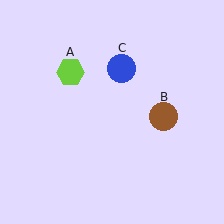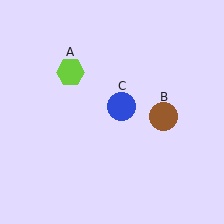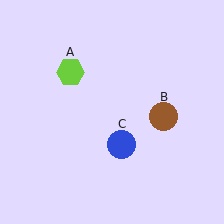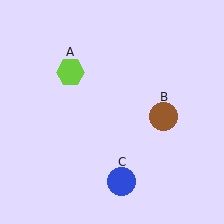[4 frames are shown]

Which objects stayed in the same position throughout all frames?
Lime hexagon (object A) and brown circle (object B) remained stationary.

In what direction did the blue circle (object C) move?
The blue circle (object C) moved down.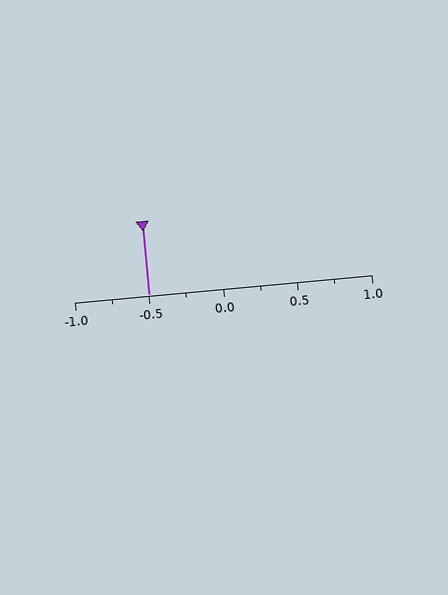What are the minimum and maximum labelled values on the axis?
The axis runs from -1.0 to 1.0.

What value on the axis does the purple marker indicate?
The marker indicates approximately -0.5.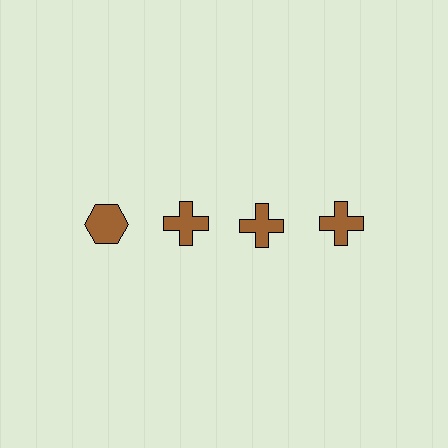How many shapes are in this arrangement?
There are 4 shapes arranged in a grid pattern.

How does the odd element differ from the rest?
It has a different shape: hexagon instead of cross.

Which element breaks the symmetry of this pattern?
The brown hexagon in the top row, leftmost column breaks the symmetry. All other shapes are brown crosses.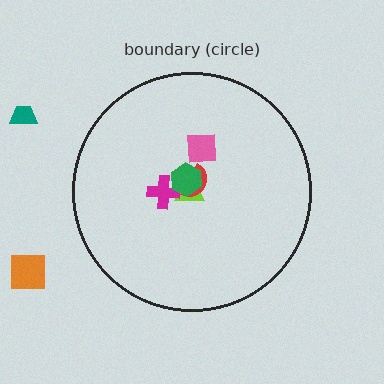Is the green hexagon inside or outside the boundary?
Inside.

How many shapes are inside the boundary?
5 inside, 2 outside.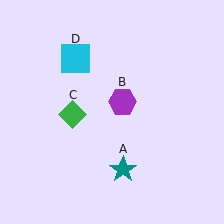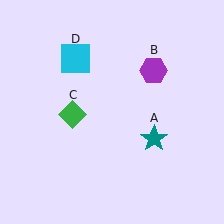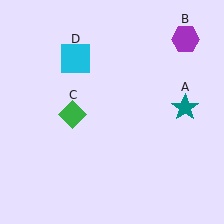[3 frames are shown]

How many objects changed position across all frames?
2 objects changed position: teal star (object A), purple hexagon (object B).